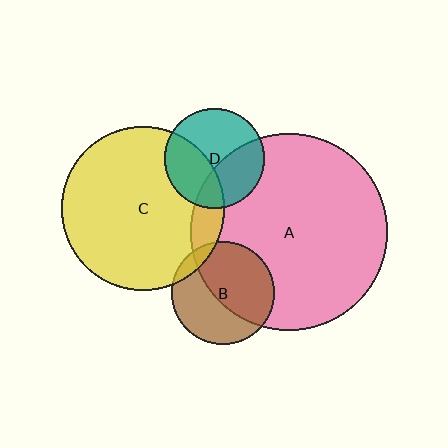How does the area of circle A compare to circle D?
Approximately 3.9 times.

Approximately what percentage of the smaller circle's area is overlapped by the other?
Approximately 10%.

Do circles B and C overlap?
Yes.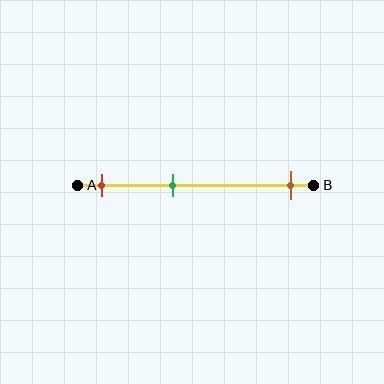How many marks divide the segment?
There are 3 marks dividing the segment.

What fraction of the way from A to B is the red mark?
The red mark is approximately 10% (0.1) of the way from A to B.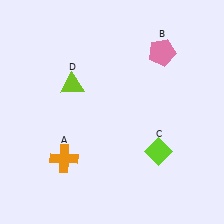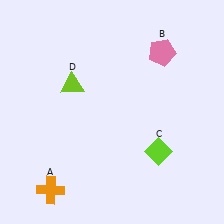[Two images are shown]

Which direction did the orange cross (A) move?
The orange cross (A) moved down.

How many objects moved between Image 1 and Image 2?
1 object moved between the two images.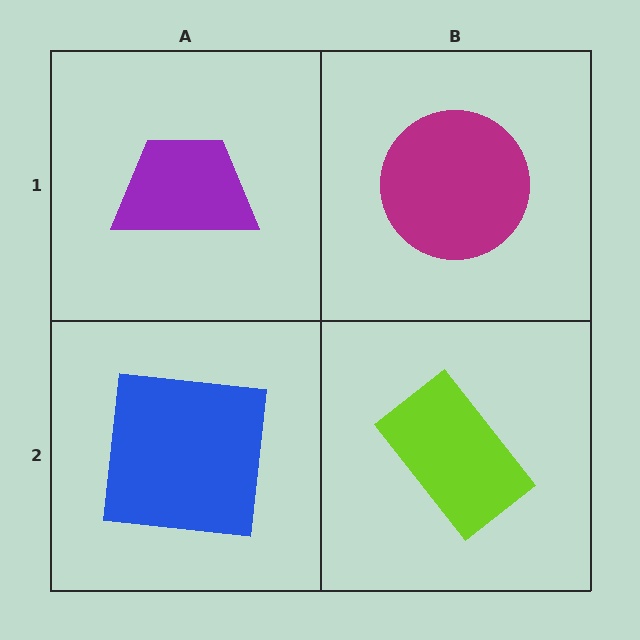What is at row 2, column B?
A lime rectangle.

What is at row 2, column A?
A blue square.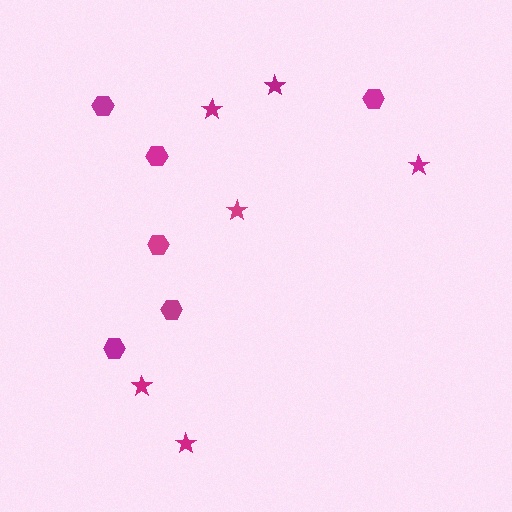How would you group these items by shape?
There are 2 groups: one group of stars (6) and one group of hexagons (6).